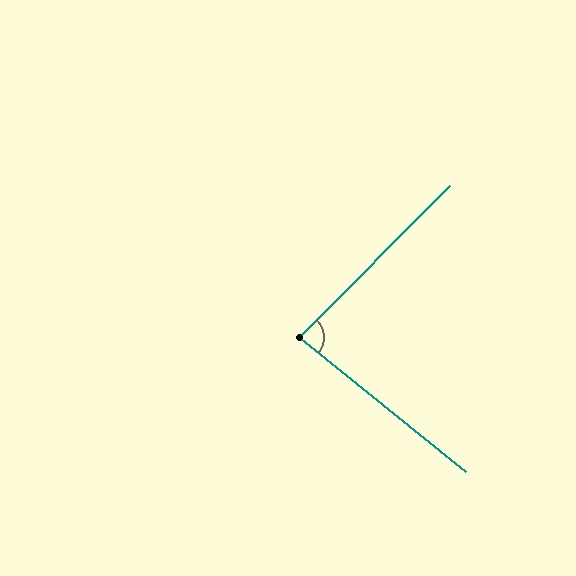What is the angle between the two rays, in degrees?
Approximately 84 degrees.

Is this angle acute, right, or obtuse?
It is acute.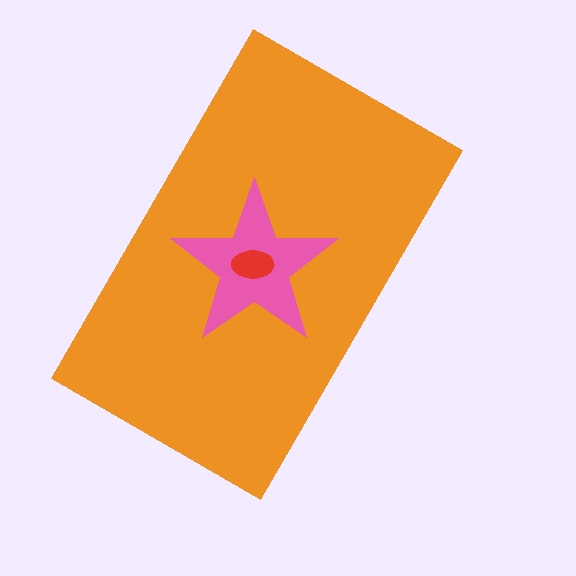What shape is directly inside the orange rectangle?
The pink star.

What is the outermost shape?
The orange rectangle.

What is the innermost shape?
The red ellipse.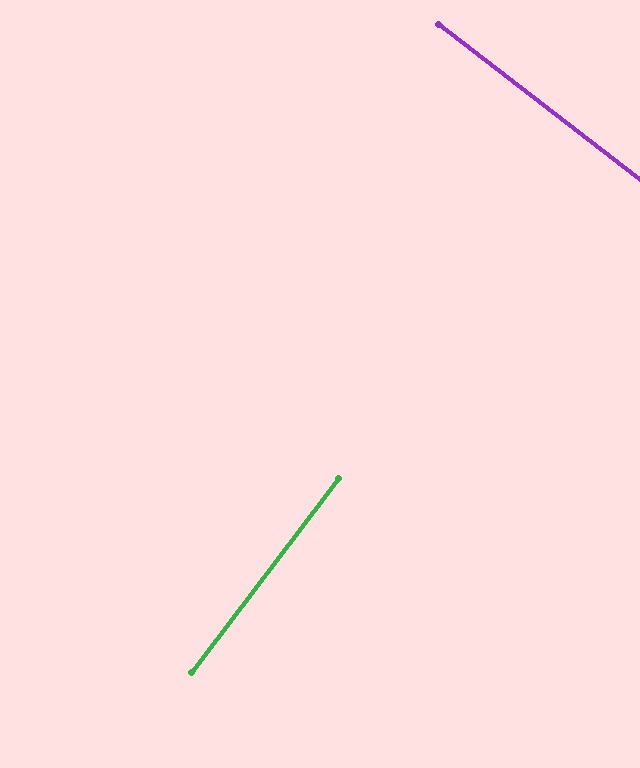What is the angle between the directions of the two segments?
Approximately 89 degrees.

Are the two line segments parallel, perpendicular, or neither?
Perpendicular — they meet at approximately 89°.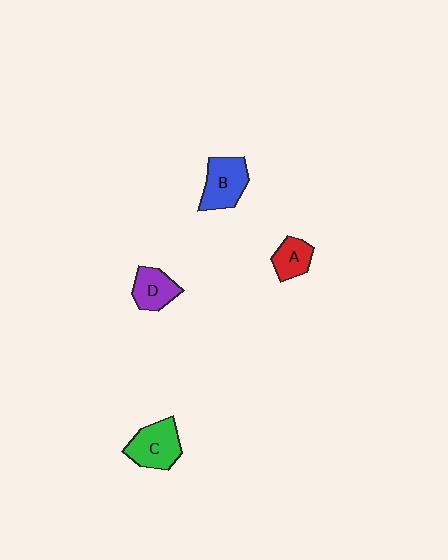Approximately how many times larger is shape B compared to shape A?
Approximately 1.5 times.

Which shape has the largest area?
Shape C (green).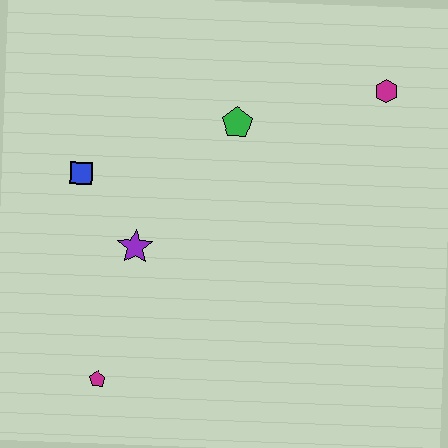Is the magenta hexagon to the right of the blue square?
Yes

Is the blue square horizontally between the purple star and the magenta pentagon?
No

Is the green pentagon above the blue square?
Yes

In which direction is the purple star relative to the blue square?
The purple star is below the blue square.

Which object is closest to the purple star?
The blue square is closest to the purple star.